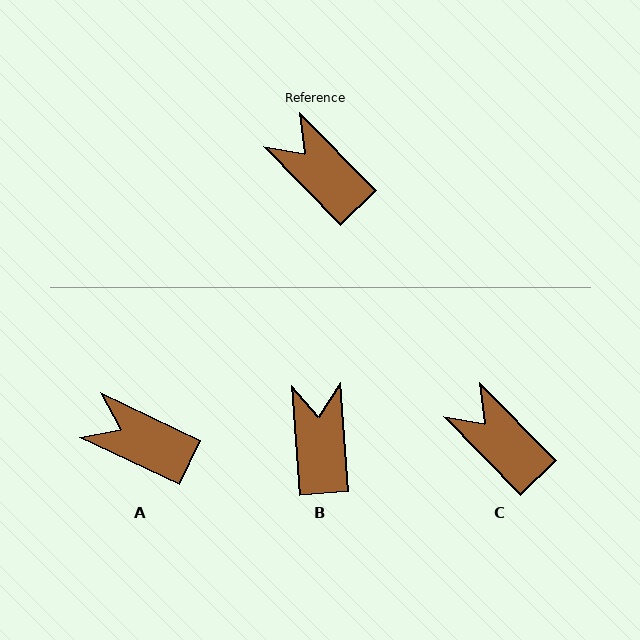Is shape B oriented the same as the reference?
No, it is off by about 40 degrees.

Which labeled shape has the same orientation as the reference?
C.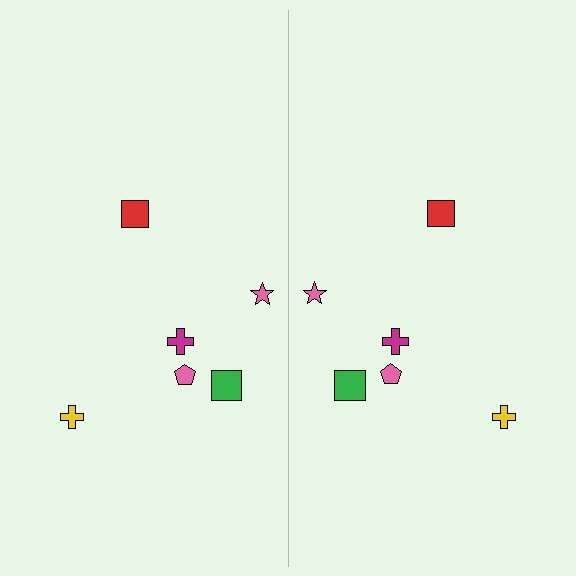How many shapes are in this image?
There are 12 shapes in this image.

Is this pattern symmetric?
Yes, this pattern has bilateral (reflection) symmetry.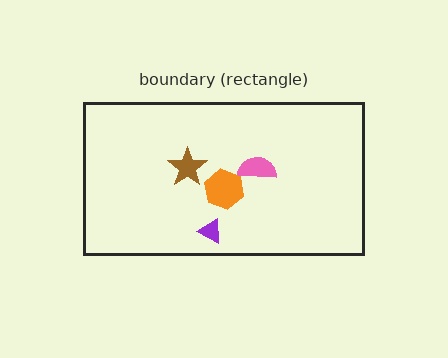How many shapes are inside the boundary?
4 inside, 0 outside.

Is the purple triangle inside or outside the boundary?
Inside.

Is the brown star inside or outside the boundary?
Inside.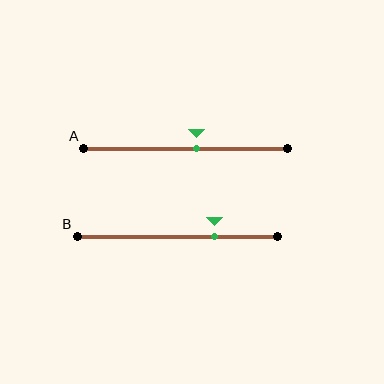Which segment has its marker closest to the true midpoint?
Segment A has its marker closest to the true midpoint.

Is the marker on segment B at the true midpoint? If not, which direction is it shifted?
No, the marker on segment B is shifted to the right by about 19% of the segment length.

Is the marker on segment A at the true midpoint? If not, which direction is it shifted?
No, the marker on segment A is shifted to the right by about 5% of the segment length.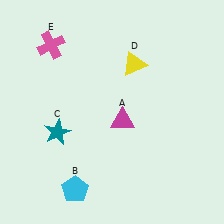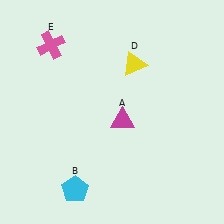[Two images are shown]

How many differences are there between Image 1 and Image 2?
There is 1 difference between the two images.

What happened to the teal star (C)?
The teal star (C) was removed in Image 2. It was in the bottom-left area of Image 1.